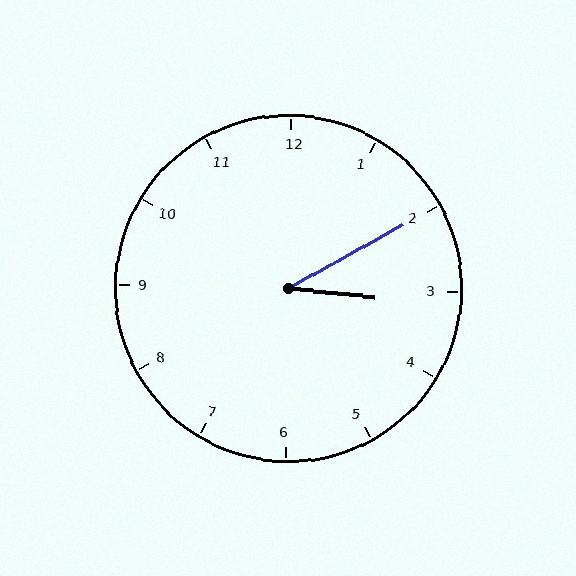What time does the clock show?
3:10.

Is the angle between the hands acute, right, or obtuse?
It is acute.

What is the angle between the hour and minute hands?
Approximately 35 degrees.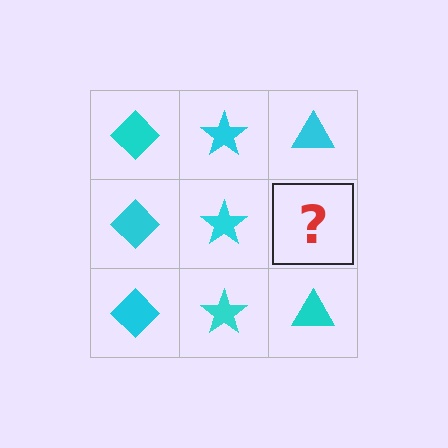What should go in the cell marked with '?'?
The missing cell should contain a cyan triangle.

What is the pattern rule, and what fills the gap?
The rule is that each column has a consistent shape. The gap should be filled with a cyan triangle.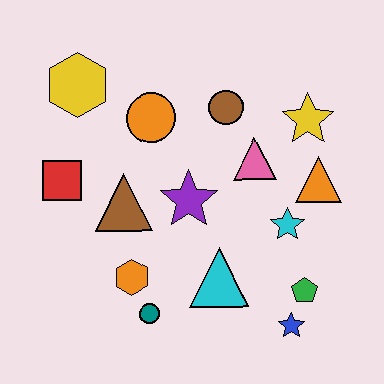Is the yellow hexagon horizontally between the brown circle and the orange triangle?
No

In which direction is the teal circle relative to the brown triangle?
The teal circle is below the brown triangle.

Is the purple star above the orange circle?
No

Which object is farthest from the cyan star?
The yellow hexagon is farthest from the cyan star.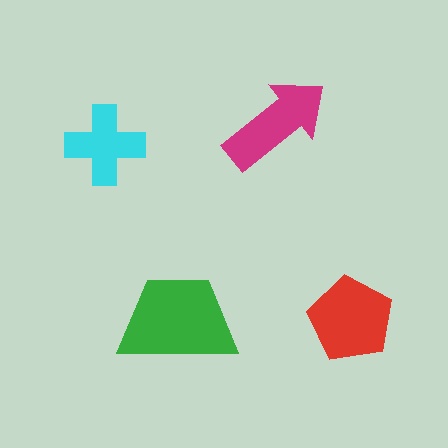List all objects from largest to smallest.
The green trapezoid, the red pentagon, the magenta arrow, the cyan cross.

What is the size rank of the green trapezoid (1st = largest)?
1st.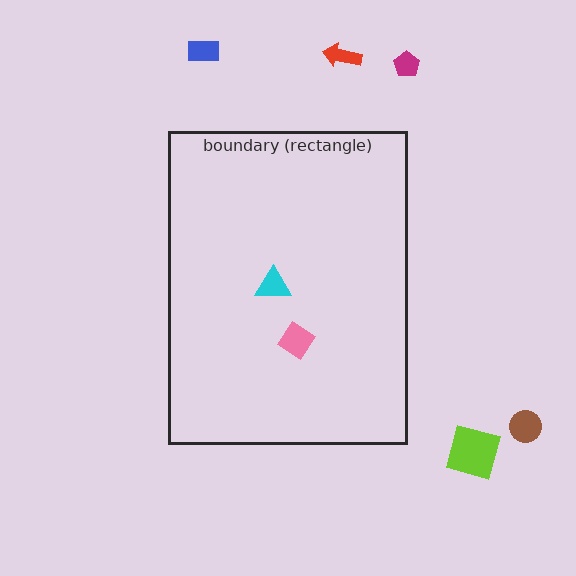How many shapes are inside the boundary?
2 inside, 5 outside.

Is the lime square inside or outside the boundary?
Outside.